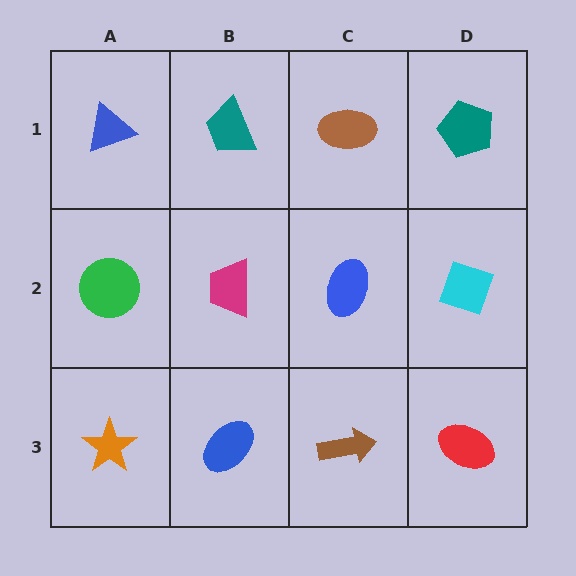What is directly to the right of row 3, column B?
A brown arrow.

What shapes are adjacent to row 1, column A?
A green circle (row 2, column A), a teal trapezoid (row 1, column B).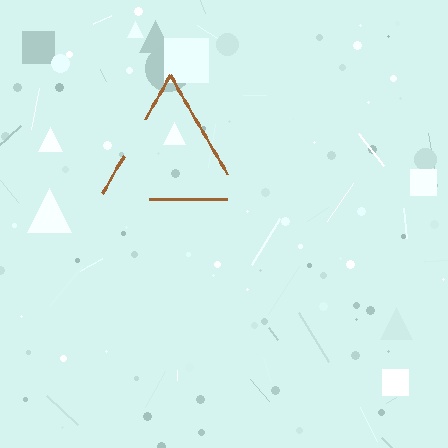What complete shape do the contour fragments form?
The contour fragments form a triangle.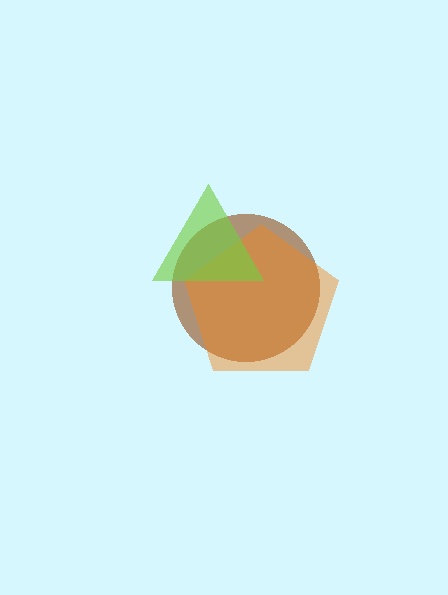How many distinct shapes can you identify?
There are 3 distinct shapes: a brown circle, an orange pentagon, a lime triangle.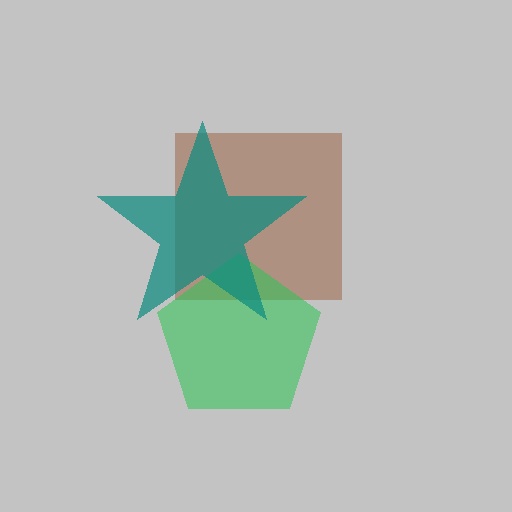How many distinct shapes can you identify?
There are 3 distinct shapes: a brown square, a green pentagon, a teal star.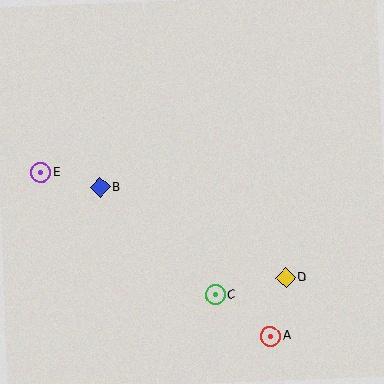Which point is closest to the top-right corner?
Point D is closest to the top-right corner.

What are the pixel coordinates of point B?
Point B is at (100, 187).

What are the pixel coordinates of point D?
Point D is at (286, 278).